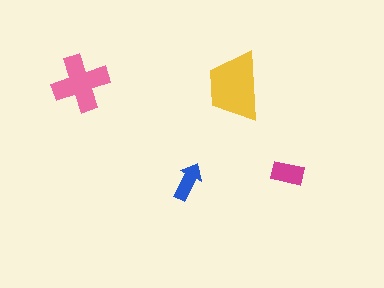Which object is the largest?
The yellow trapezoid.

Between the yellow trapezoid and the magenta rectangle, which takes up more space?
The yellow trapezoid.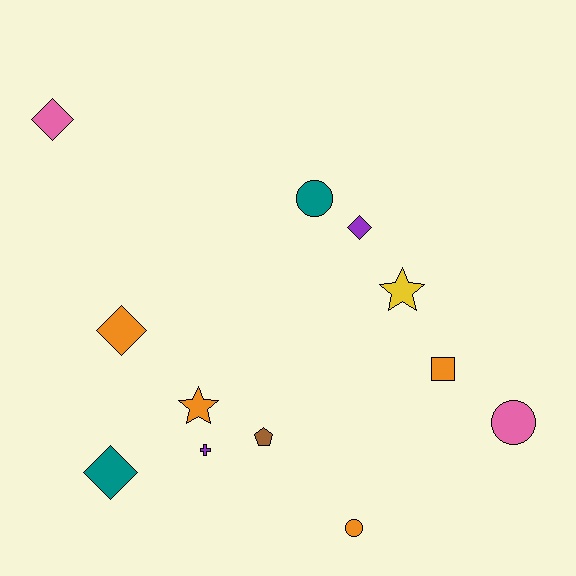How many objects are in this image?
There are 12 objects.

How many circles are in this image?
There are 3 circles.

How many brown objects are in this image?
There is 1 brown object.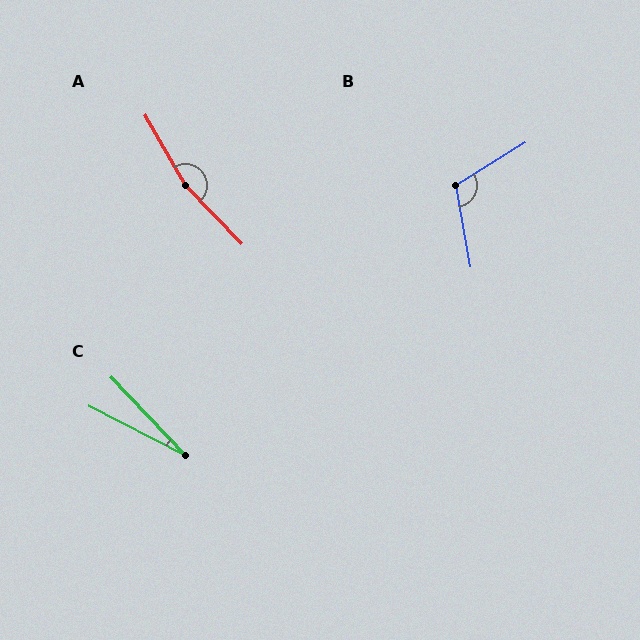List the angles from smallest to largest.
C (19°), B (112°), A (166°).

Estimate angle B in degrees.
Approximately 112 degrees.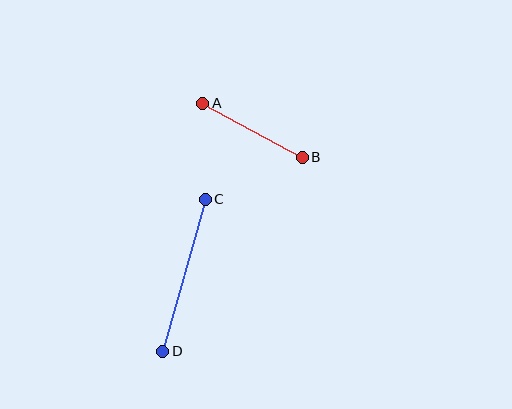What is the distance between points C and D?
The distance is approximately 158 pixels.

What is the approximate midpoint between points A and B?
The midpoint is at approximately (253, 130) pixels.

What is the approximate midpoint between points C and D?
The midpoint is at approximately (184, 275) pixels.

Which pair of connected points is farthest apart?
Points C and D are farthest apart.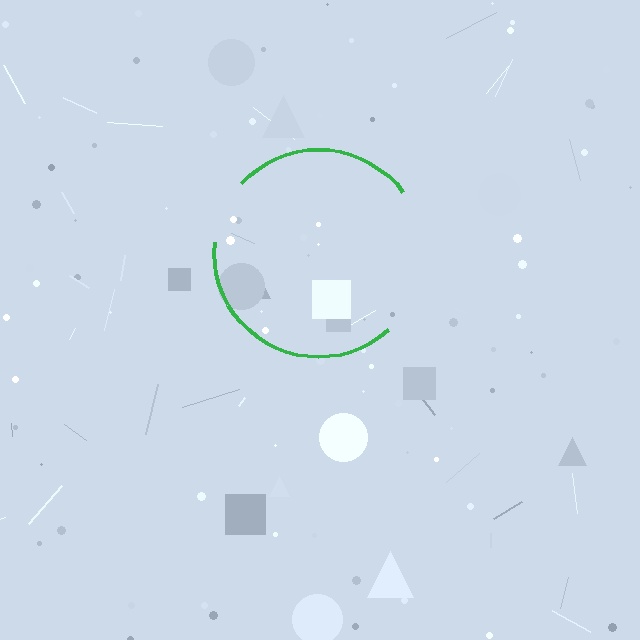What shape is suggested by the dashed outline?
The dashed outline suggests a circle.